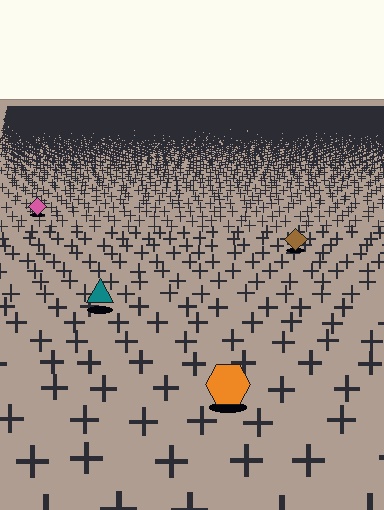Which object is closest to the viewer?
The orange hexagon is closest. The texture marks near it are larger and more spread out.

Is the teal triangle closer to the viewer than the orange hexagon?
No. The orange hexagon is closer — you can tell from the texture gradient: the ground texture is coarser near it.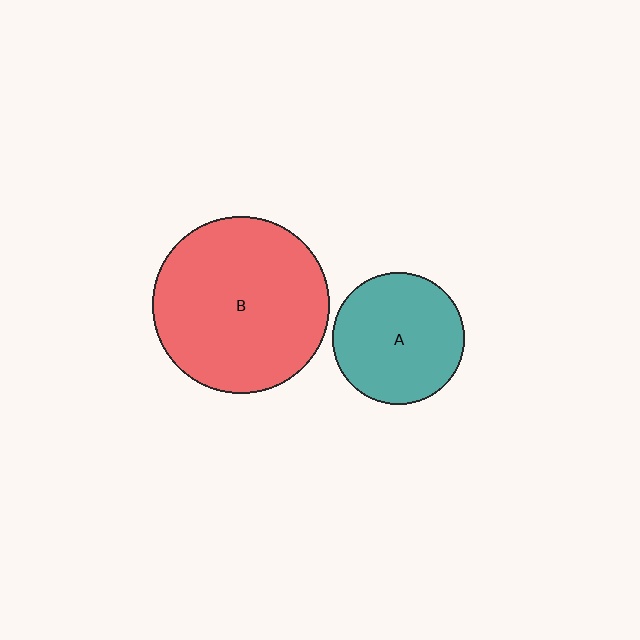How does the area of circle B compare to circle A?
Approximately 1.8 times.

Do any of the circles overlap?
No, none of the circles overlap.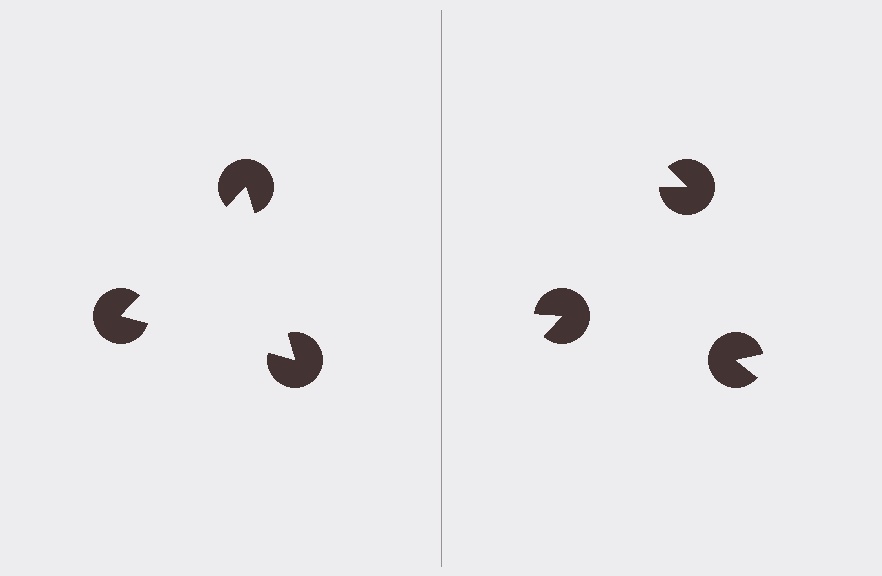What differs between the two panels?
The pac-man discs are positioned identically on both sides; only the wedge orientations differ. On the left they align to a triangle; on the right they are misaligned.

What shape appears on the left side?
An illusory triangle.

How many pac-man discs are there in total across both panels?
6 — 3 on each side.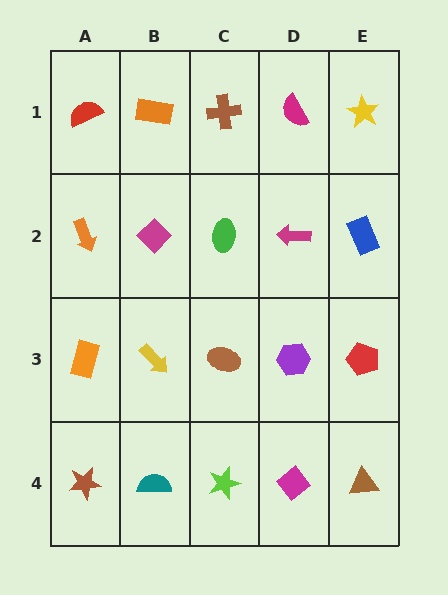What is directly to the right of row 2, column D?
A blue rectangle.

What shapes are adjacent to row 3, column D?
A magenta arrow (row 2, column D), a magenta diamond (row 4, column D), a brown ellipse (row 3, column C), a red pentagon (row 3, column E).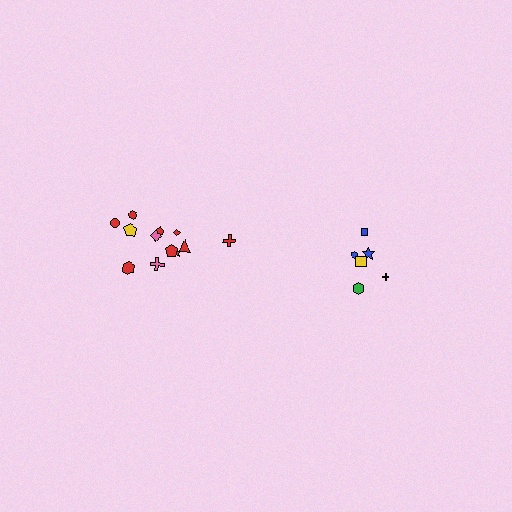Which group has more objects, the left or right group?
The left group.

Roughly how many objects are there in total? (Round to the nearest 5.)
Roughly 20 objects in total.